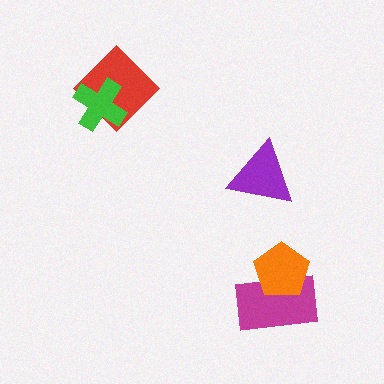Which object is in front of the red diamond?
The green cross is in front of the red diamond.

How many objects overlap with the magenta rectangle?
1 object overlaps with the magenta rectangle.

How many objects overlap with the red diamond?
1 object overlaps with the red diamond.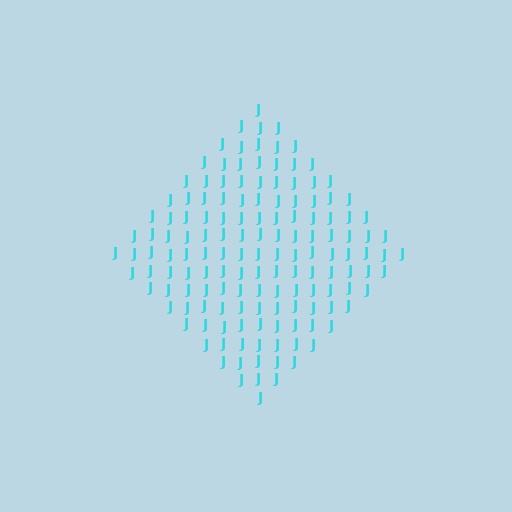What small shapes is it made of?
It is made of small letter J's.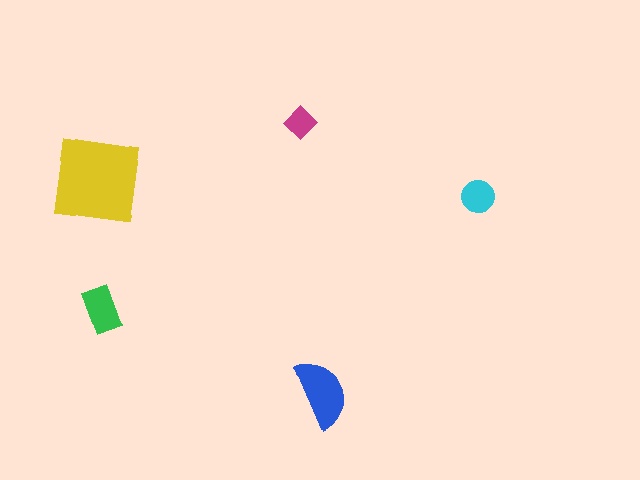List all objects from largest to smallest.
The yellow square, the blue semicircle, the green rectangle, the cyan circle, the magenta diamond.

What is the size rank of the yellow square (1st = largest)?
1st.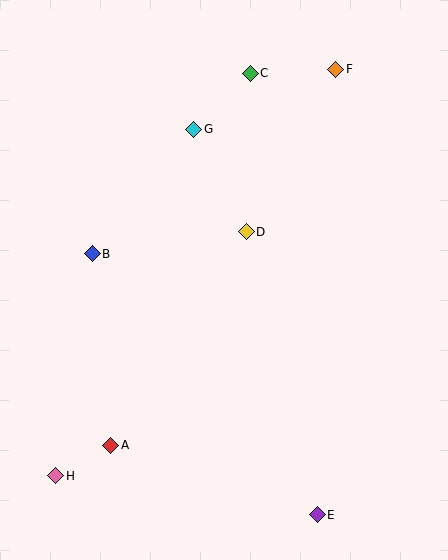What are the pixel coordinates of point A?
Point A is at (111, 445).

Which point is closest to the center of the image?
Point D at (246, 232) is closest to the center.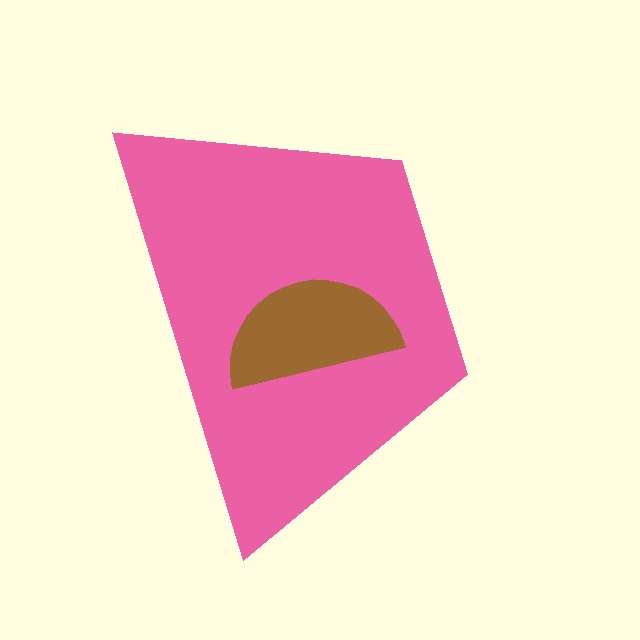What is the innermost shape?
The brown semicircle.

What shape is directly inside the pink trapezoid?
The brown semicircle.